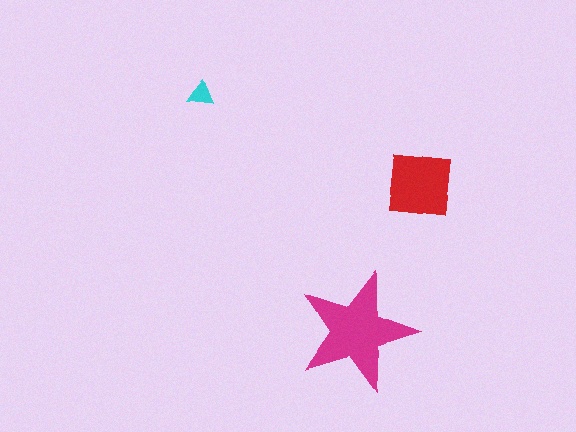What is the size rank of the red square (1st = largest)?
2nd.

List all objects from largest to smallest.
The magenta star, the red square, the cyan triangle.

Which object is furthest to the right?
The red square is rightmost.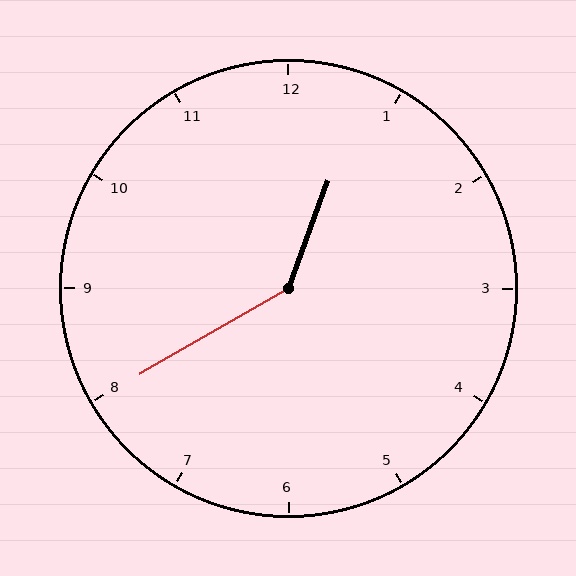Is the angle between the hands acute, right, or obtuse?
It is obtuse.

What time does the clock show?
12:40.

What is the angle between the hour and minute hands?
Approximately 140 degrees.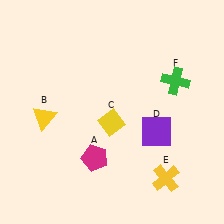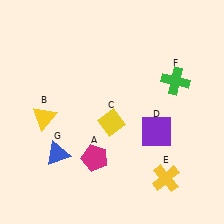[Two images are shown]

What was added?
A blue triangle (G) was added in Image 2.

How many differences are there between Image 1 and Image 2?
There is 1 difference between the two images.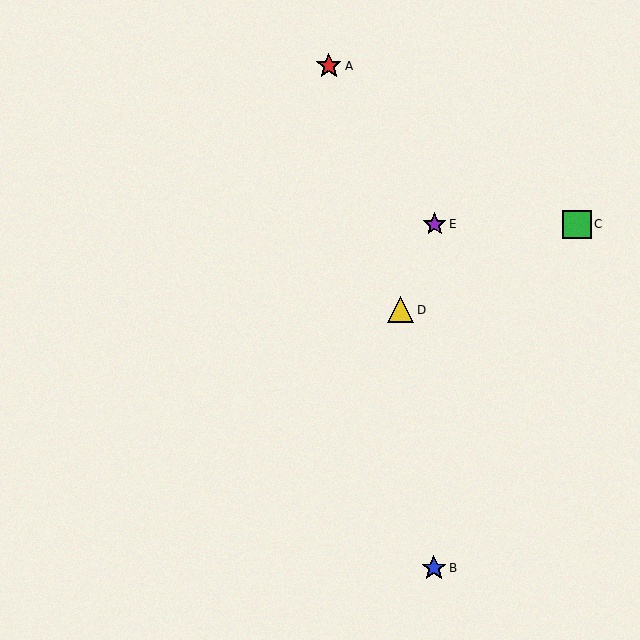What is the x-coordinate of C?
Object C is at x≈577.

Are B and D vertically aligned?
No, B is at x≈434 and D is at x≈401.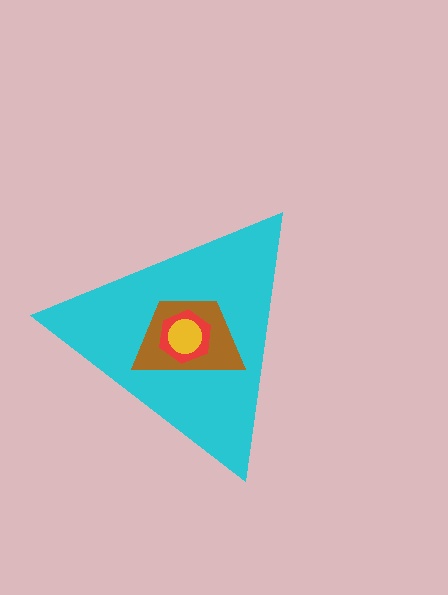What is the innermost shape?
The yellow circle.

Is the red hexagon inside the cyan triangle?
Yes.